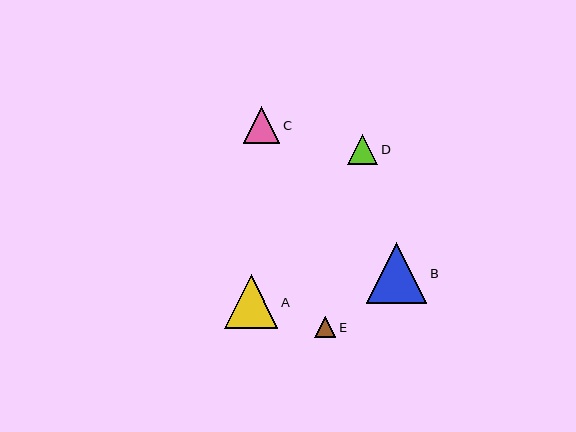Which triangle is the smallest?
Triangle E is the smallest with a size of approximately 21 pixels.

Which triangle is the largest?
Triangle B is the largest with a size of approximately 60 pixels.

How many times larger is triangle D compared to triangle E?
Triangle D is approximately 1.4 times the size of triangle E.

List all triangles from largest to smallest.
From largest to smallest: B, A, C, D, E.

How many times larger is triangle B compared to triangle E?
Triangle B is approximately 2.9 times the size of triangle E.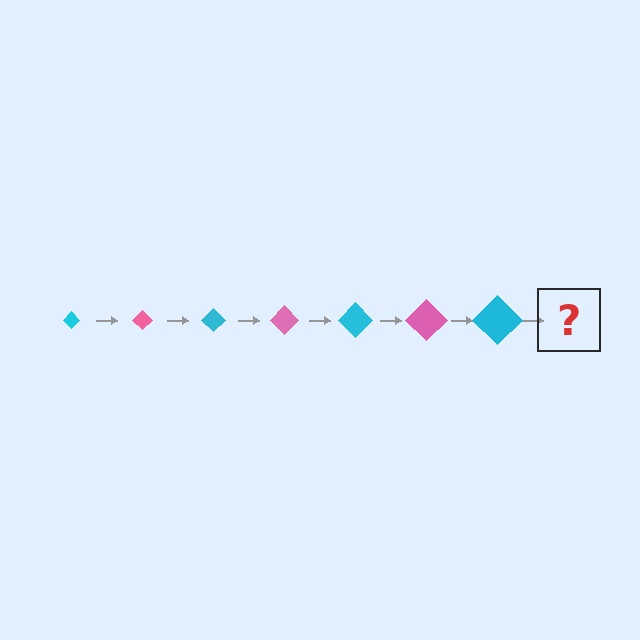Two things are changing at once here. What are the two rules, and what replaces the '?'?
The two rules are that the diamond grows larger each step and the color cycles through cyan and pink. The '?' should be a pink diamond, larger than the previous one.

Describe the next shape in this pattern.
It should be a pink diamond, larger than the previous one.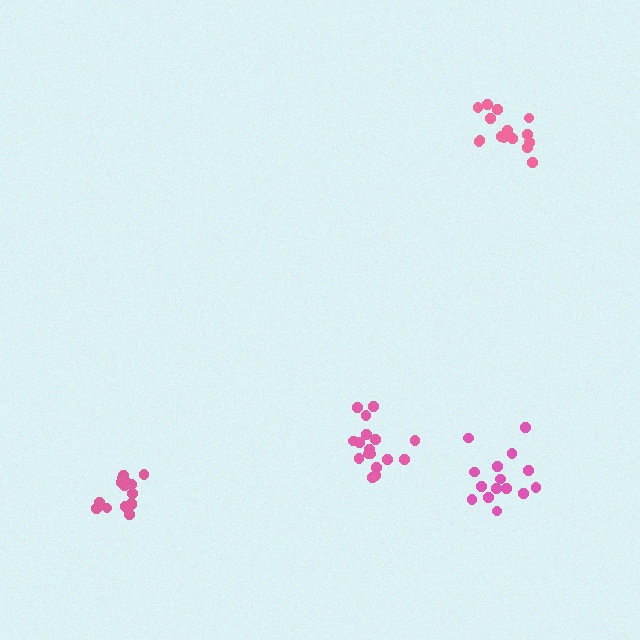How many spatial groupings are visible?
There are 4 spatial groupings.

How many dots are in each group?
Group 1: 15 dots, Group 2: 15 dots, Group 3: 15 dots, Group 4: 17 dots (62 total).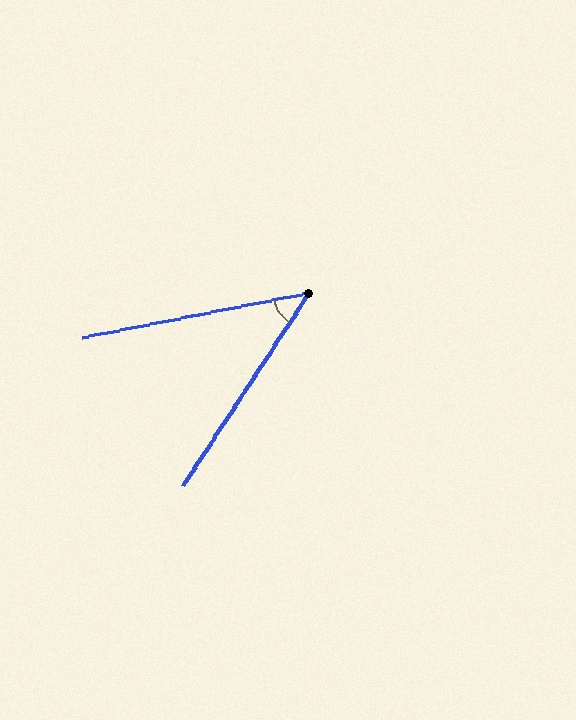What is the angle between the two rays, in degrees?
Approximately 46 degrees.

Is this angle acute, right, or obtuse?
It is acute.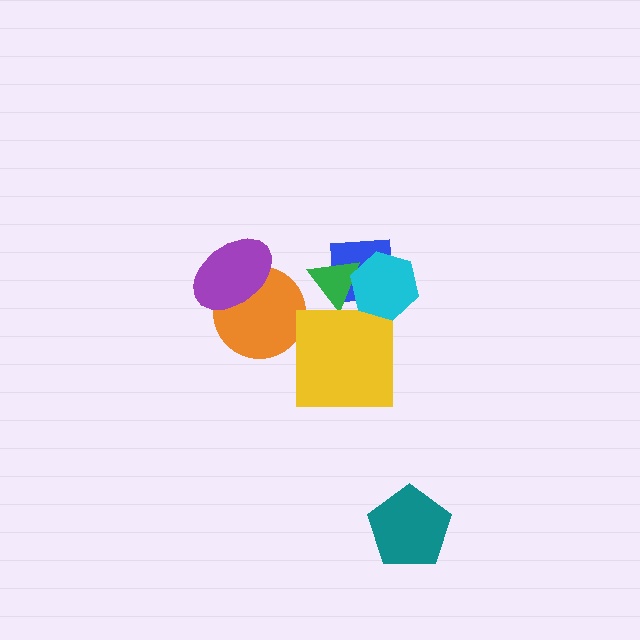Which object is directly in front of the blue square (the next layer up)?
The green triangle is directly in front of the blue square.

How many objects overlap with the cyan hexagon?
2 objects overlap with the cyan hexagon.